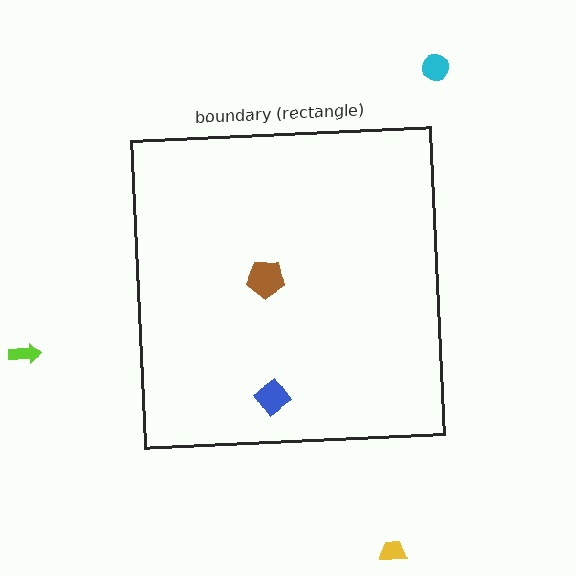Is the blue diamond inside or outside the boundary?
Inside.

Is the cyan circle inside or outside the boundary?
Outside.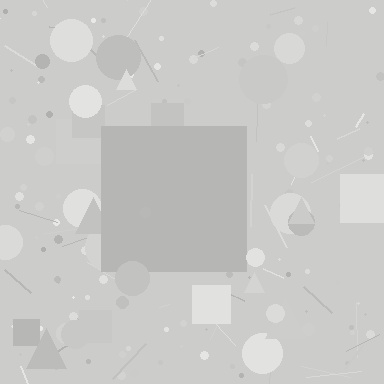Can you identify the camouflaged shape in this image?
The camouflaged shape is a square.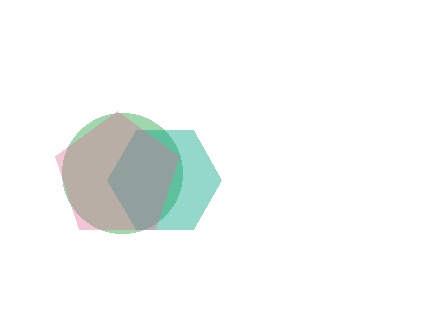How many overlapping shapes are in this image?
There are 3 overlapping shapes in the image.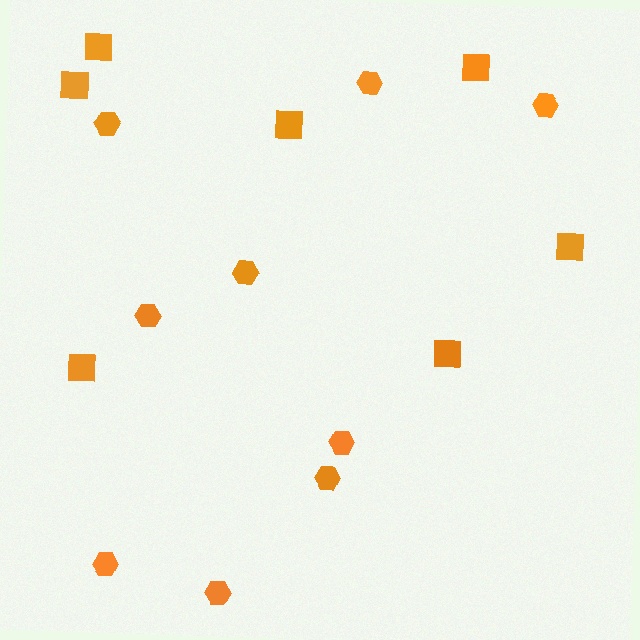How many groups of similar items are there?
There are 2 groups: one group of squares (7) and one group of hexagons (9).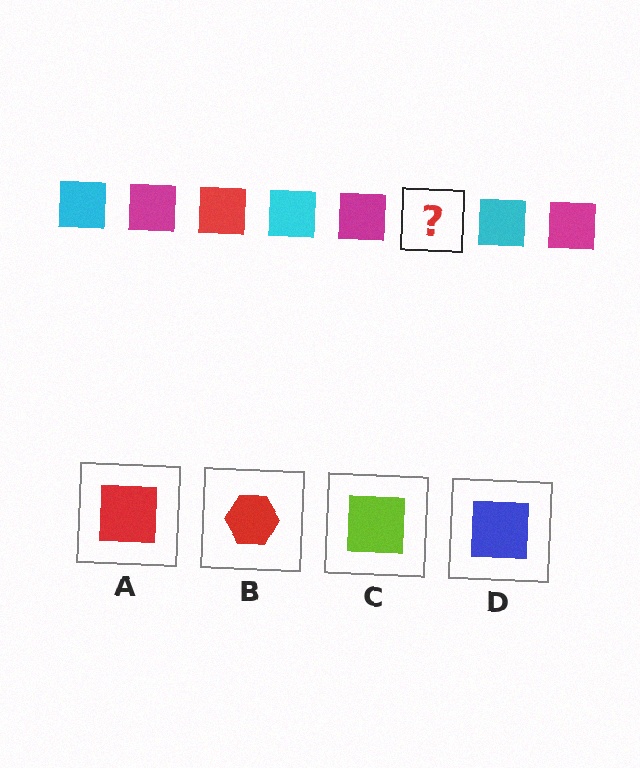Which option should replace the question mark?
Option A.